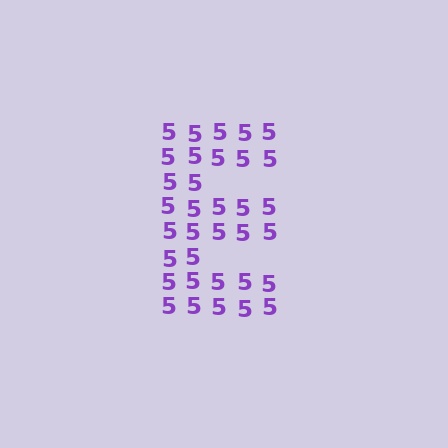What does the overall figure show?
The overall figure shows the letter E.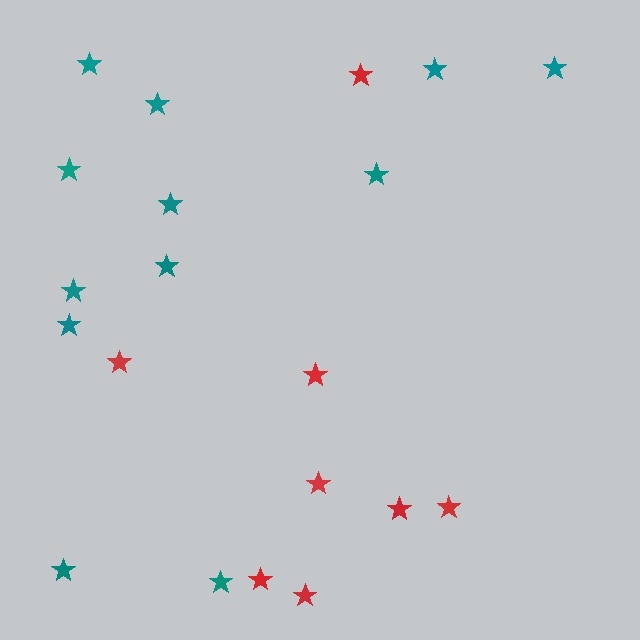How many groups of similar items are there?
There are 2 groups: one group of red stars (8) and one group of teal stars (12).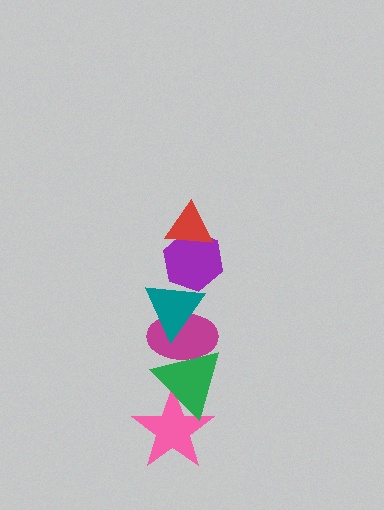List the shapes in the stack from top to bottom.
From top to bottom: the red triangle, the purple hexagon, the teal triangle, the magenta ellipse, the green triangle, the pink star.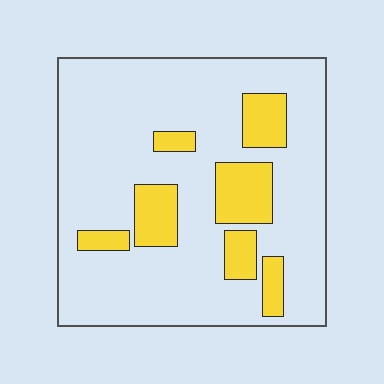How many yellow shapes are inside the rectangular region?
7.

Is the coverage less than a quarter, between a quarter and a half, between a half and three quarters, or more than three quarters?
Less than a quarter.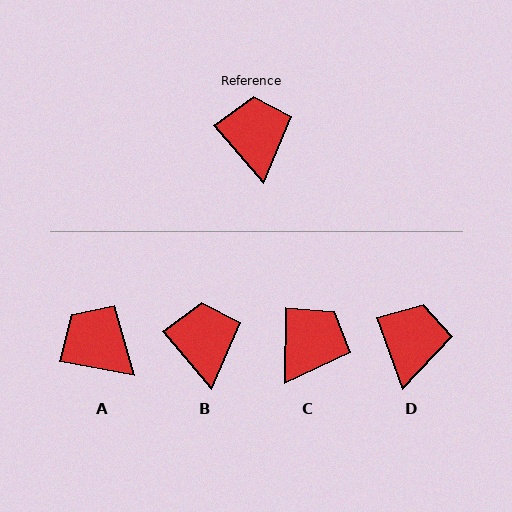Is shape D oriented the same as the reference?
No, it is off by about 20 degrees.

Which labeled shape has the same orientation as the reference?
B.